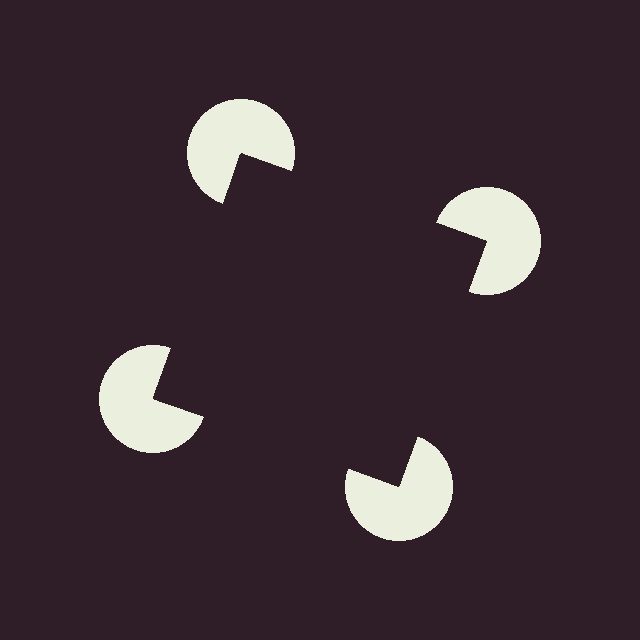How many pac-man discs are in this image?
There are 4 — one at each vertex of the illusory square.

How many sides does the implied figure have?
4 sides.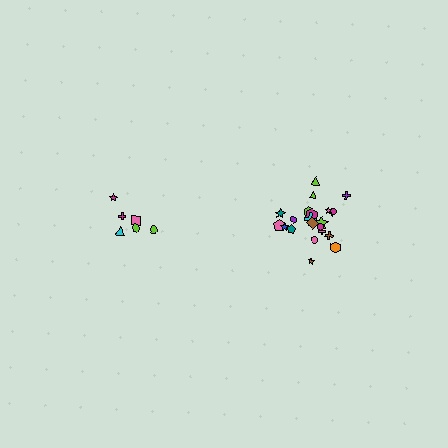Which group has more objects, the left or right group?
The right group.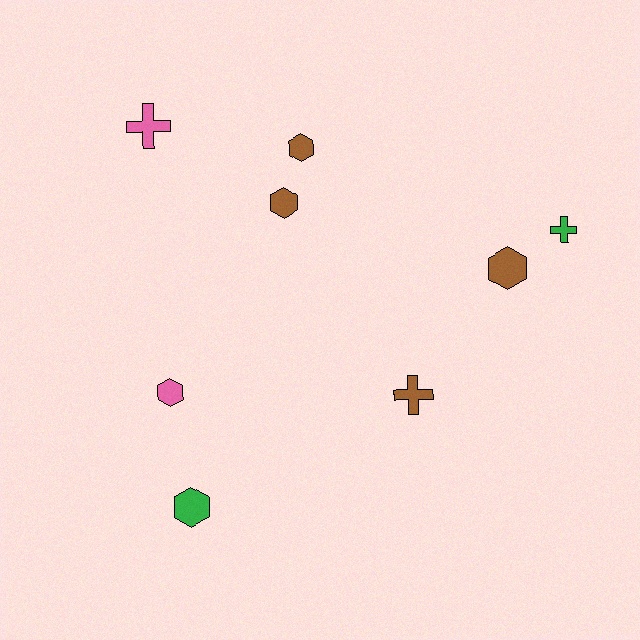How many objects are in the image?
There are 8 objects.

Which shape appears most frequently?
Hexagon, with 5 objects.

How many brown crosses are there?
There is 1 brown cross.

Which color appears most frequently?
Brown, with 4 objects.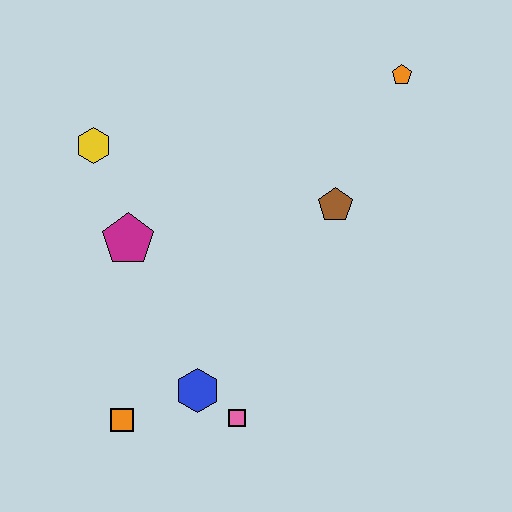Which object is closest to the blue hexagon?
The pink square is closest to the blue hexagon.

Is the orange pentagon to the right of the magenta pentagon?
Yes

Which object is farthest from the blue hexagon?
The orange pentagon is farthest from the blue hexagon.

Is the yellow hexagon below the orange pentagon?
Yes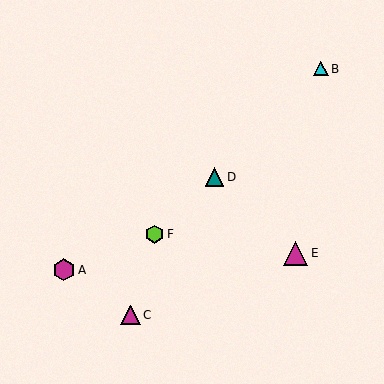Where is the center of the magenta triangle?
The center of the magenta triangle is at (296, 253).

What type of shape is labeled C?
Shape C is a magenta triangle.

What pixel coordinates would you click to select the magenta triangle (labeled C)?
Click at (131, 315) to select the magenta triangle C.